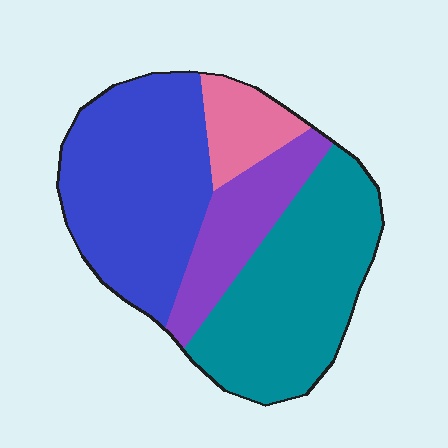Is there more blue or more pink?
Blue.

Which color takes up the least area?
Pink, at roughly 10%.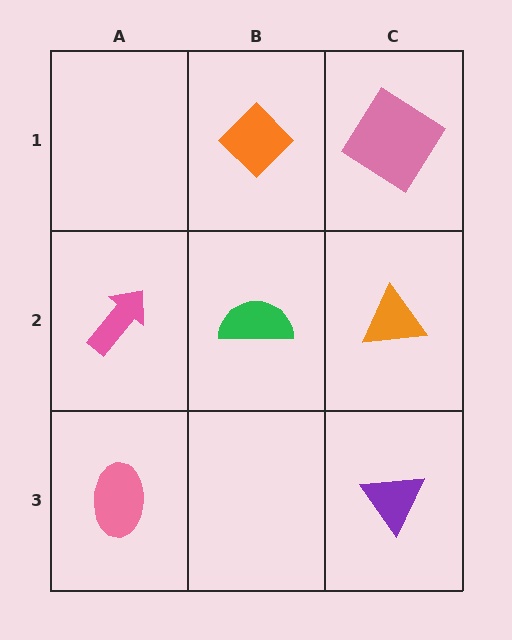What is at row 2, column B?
A green semicircle.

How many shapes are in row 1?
2 shapes.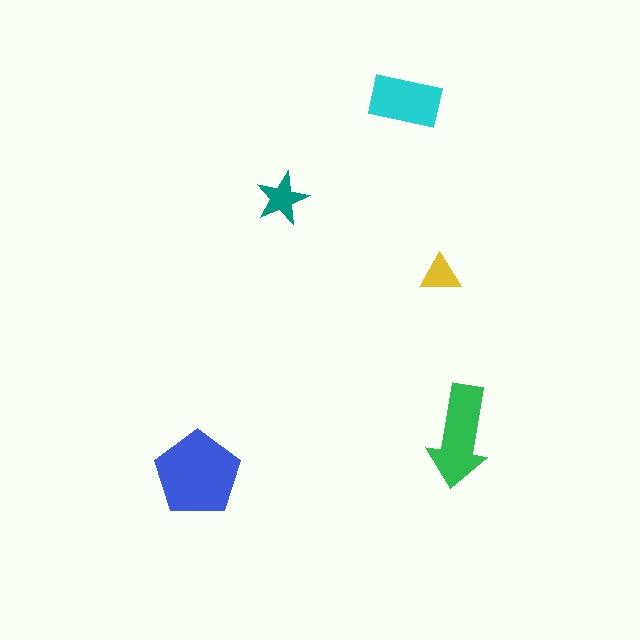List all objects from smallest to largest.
The yellow triangle, the teal star, the cyan rectangle, the green arrow, the blue pentagon.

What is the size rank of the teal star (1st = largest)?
4th.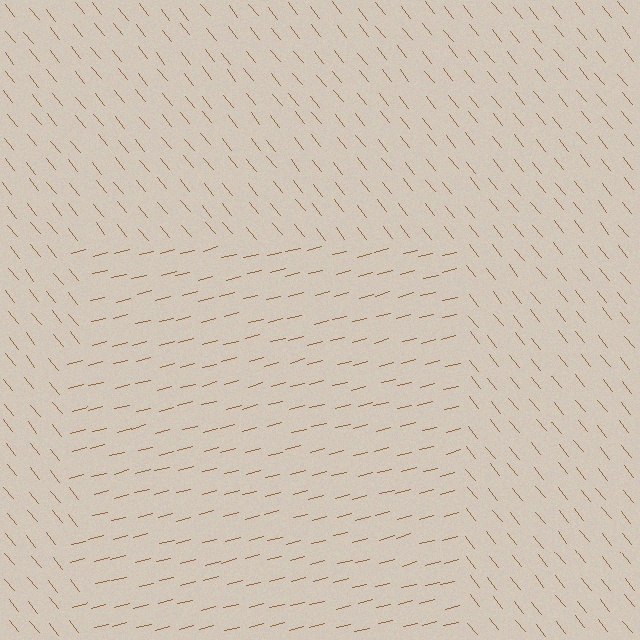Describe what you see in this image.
The image is filled with small brown line segments. A rectangle region in the image has lines oriented differently from the surrounding lines, creating a visible texture boundary.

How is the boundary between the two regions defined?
The boundary is defined purely by a change in line orientation (approximately 66 degrees difference). All lines are the same color and thickness.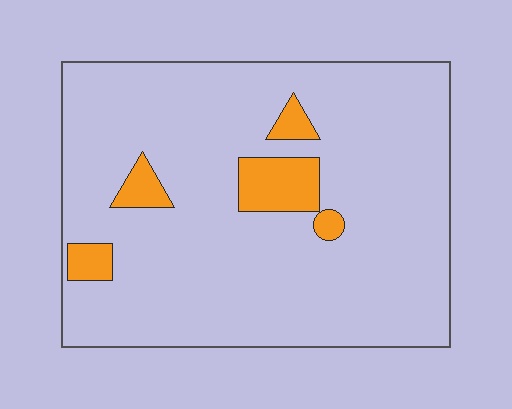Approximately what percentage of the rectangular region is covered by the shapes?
Approximately 10%.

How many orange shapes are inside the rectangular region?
5.